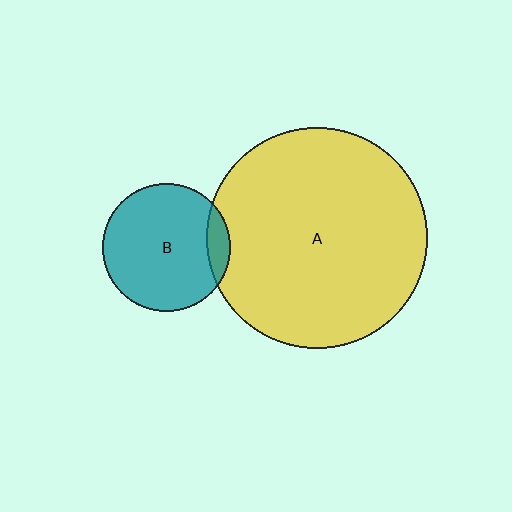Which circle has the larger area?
Circle A (yellow).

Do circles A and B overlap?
Yes.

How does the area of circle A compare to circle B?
Approximately 3.0 times.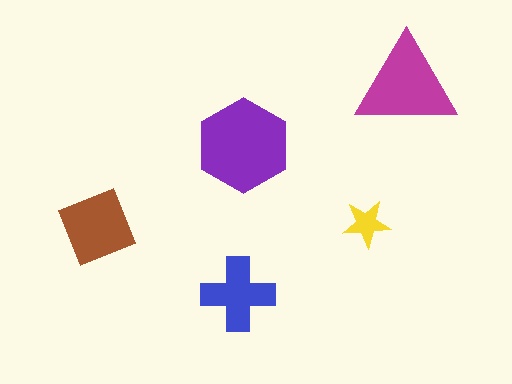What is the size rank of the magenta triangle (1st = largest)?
2nd.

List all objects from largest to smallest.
The purple hexagon, the magenta triangle, the brown square, the blue cross, the yellow star.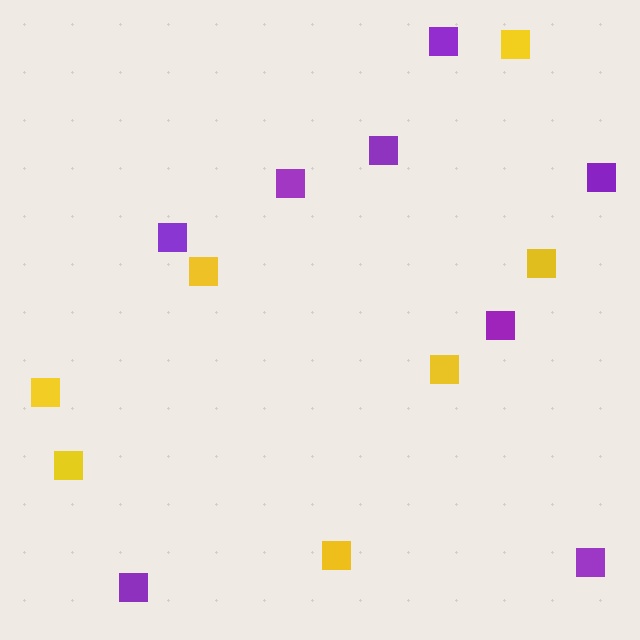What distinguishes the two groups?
There are 2 groups: one group of purple squares (8) and one group of yellow squares (7).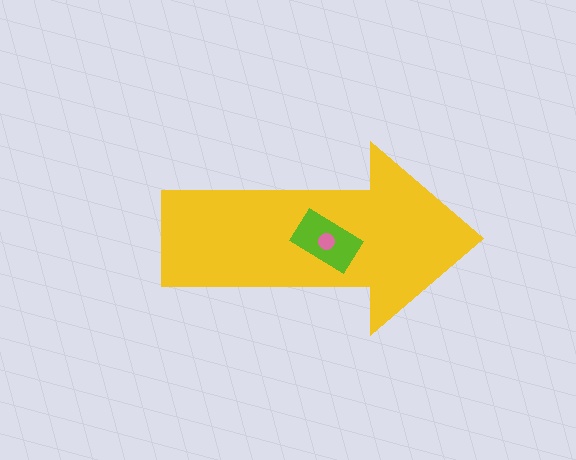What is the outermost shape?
The yellow arrow.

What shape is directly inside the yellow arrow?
The lime rectangle.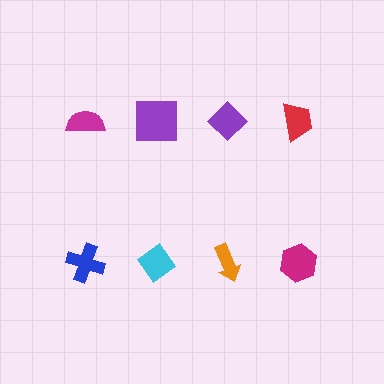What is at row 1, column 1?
A magenta semicircle.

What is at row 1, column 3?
A purple diamond.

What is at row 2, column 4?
A magenta hexagon.